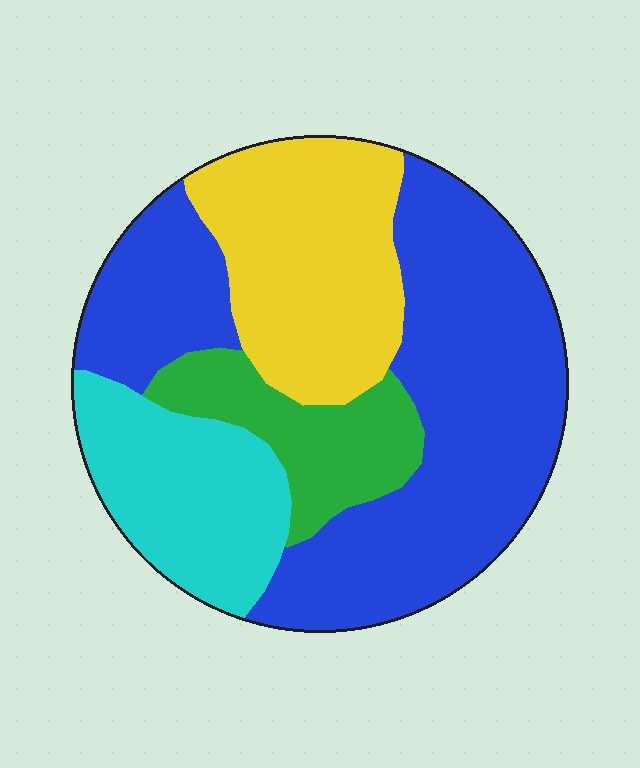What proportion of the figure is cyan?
Cyan takes up between a sixth and a third of the figure.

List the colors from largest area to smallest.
From largest to smallest: blue, yellow, cyan, green.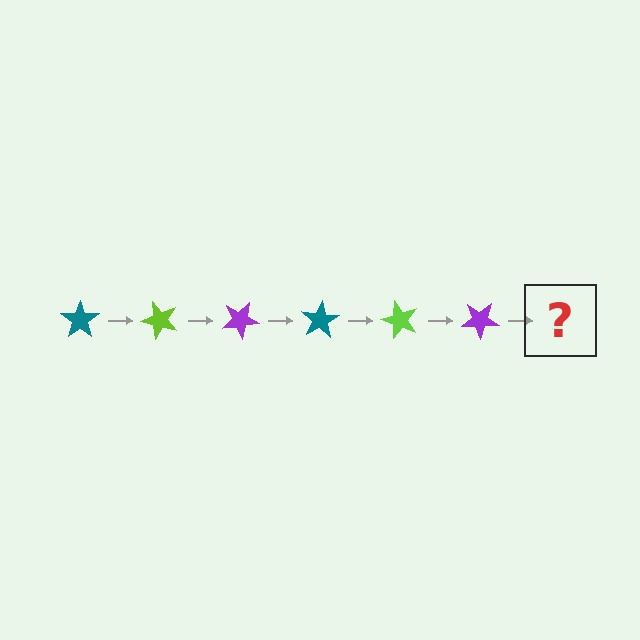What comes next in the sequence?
The next element should be a teal star, rotated 300 degrees from the start.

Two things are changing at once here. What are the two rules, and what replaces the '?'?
The two rules are that it rotates 50 degrees each step and the color cycles through teal, lime, and purple. The '?' should be a teal star, rotated 300 degrees from the start.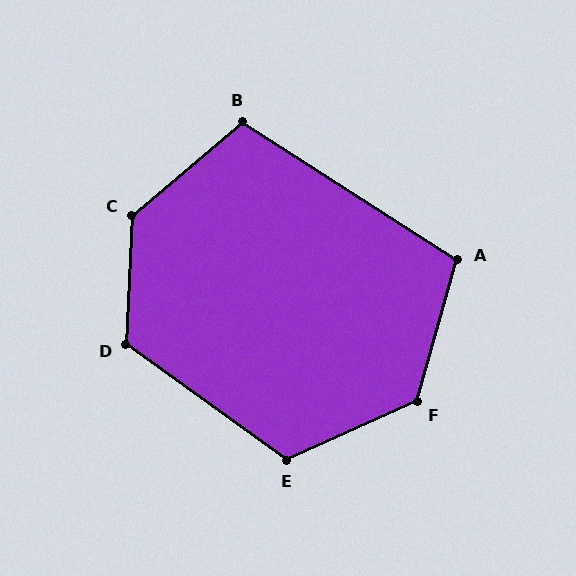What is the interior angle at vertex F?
Approximately 130 degrees (obtuse).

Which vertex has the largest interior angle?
C, at approximately 133 degrees.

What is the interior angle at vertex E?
Approximately 120 degrees (obtuse).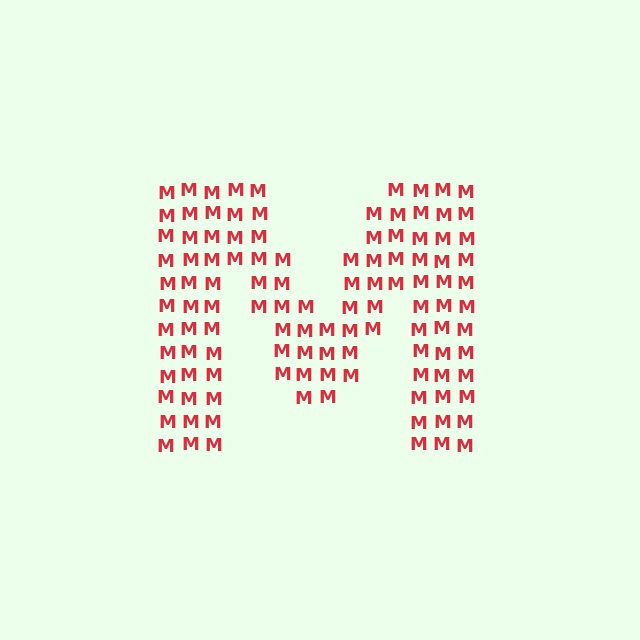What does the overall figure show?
The overall figure shows the letter M.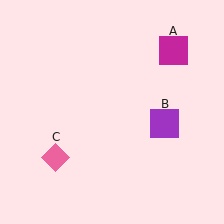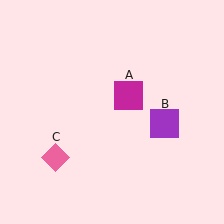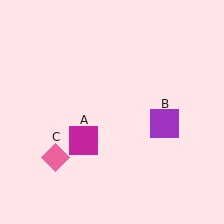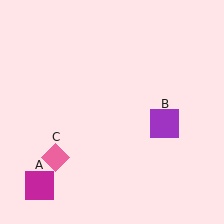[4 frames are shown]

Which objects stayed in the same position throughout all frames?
Purple square (object B) and pink diamond (object C) remained stationary.